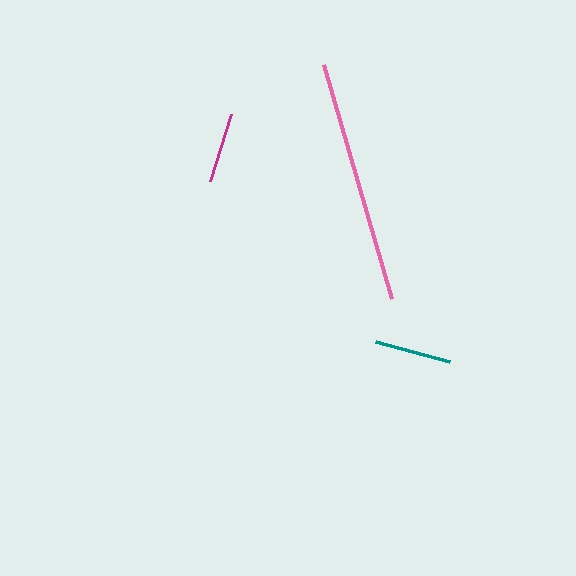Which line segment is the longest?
The pink line is the longest at approximately 243 pixels.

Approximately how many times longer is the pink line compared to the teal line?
The pink line is approximately 3.2 times the length of the teal line.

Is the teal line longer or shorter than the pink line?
The pink line is longer than the teal line.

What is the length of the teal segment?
The teal segment is approximately 76 pixels long.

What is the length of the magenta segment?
The magenta segment is approximately 71 pixels long.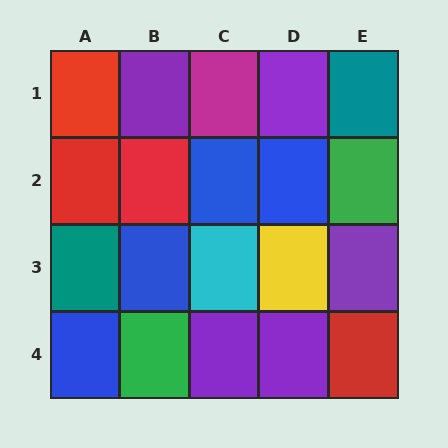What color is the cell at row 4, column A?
Blue.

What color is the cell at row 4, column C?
Purple.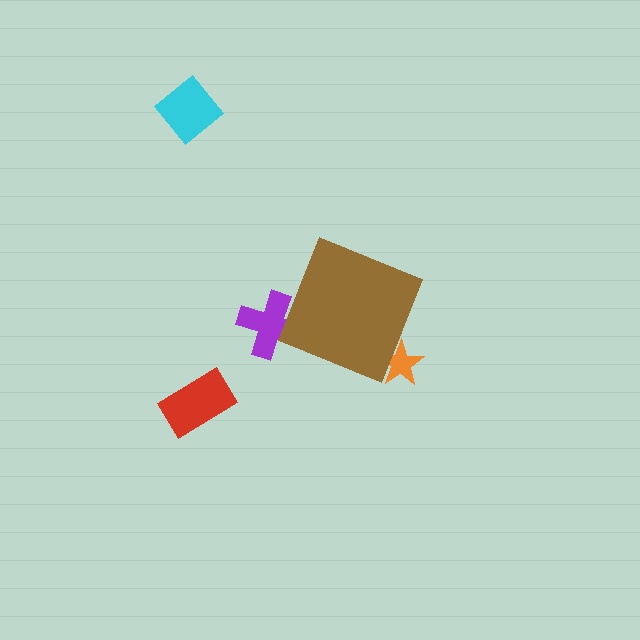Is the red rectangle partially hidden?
No, the red rectangle is fully visible.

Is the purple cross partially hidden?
Yes, the purple cross is partially hidden behind the brown diamond.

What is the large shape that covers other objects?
A brown diamond.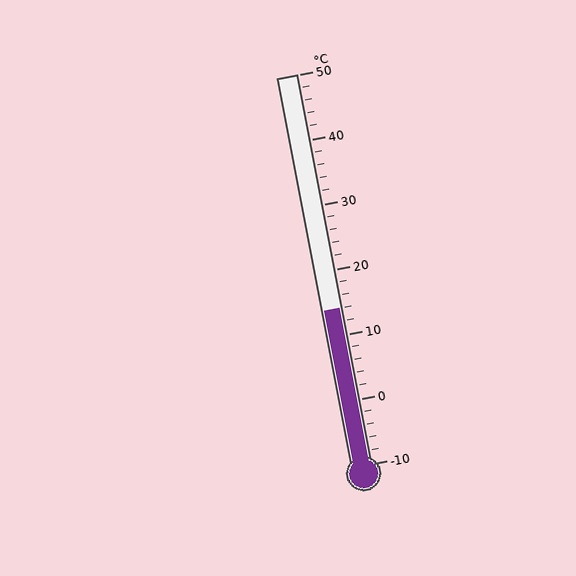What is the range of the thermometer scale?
The thermometer scale ranges from -10°C to 50°C.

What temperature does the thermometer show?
The thermometer shows approximately 14°C.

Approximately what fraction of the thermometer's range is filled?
The thermometer is filled to approximately 40% of its range.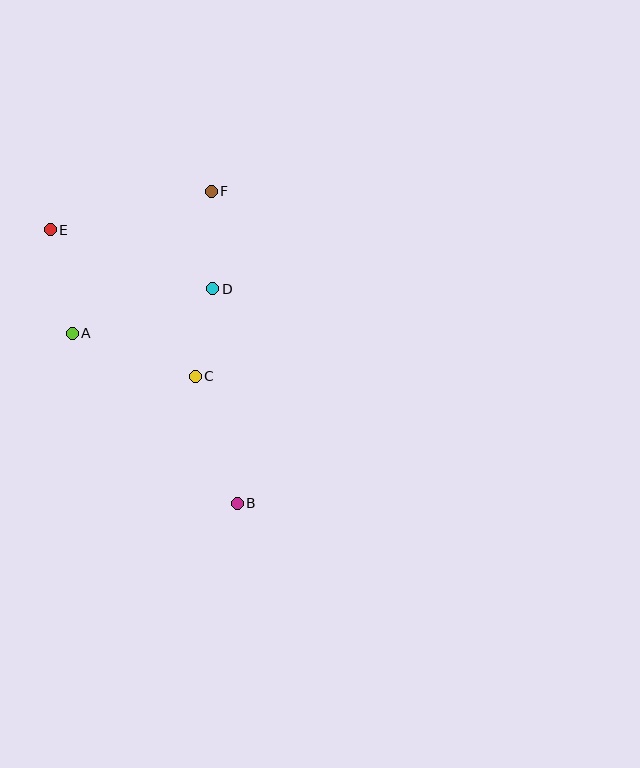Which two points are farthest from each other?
Points B and E are farthest from each other.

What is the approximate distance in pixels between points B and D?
The distance between B and D is approximately 216 pixels.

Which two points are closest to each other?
Points C and D are closest to each other.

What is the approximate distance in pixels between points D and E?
The distance between D and E is approximately 174 pixels.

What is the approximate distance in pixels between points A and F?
The distance between A and F is approximately 199 pixels.